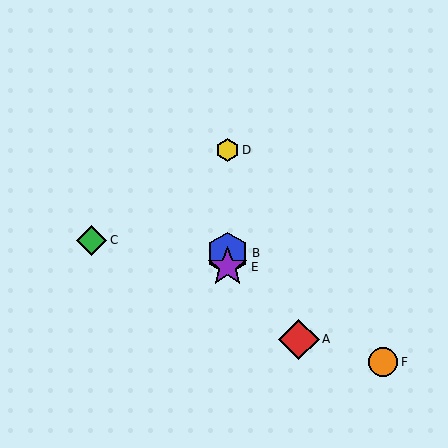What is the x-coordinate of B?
Object B is at x≈228.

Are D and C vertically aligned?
No, D is at x≈228 and C is at x≈92.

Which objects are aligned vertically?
Objects B, D, E are aligned vertically.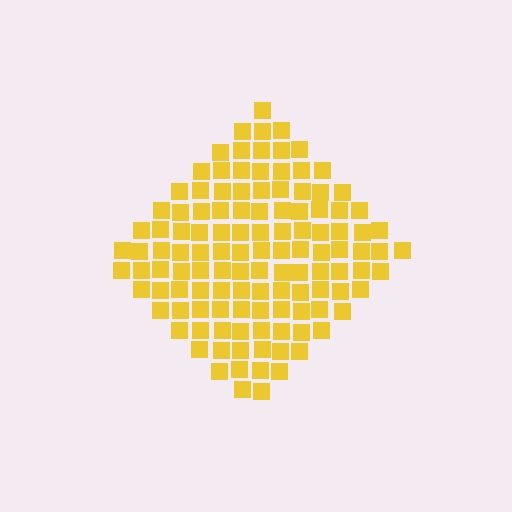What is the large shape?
The large shape is a diamond.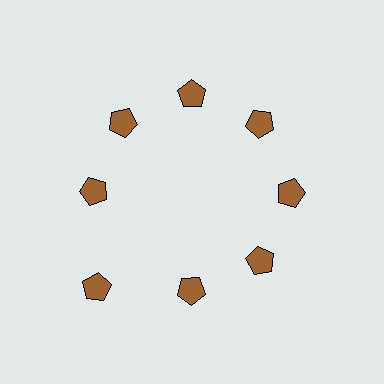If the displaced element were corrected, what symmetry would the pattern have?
It would have 8-fold rotational symmetry — the pattern would map onto itself every 45 degrees.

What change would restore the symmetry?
The symmetry would be restored by moving it inward, back onto the ring so that all 8 pentagons sit at equal angles and equal distance from the center.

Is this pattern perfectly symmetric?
No. The 8 brown pentagons are arranged in a ring, but one element near the 8 o'clock position is pushed outward from the center, breaking the 8-fold rotational symmetry.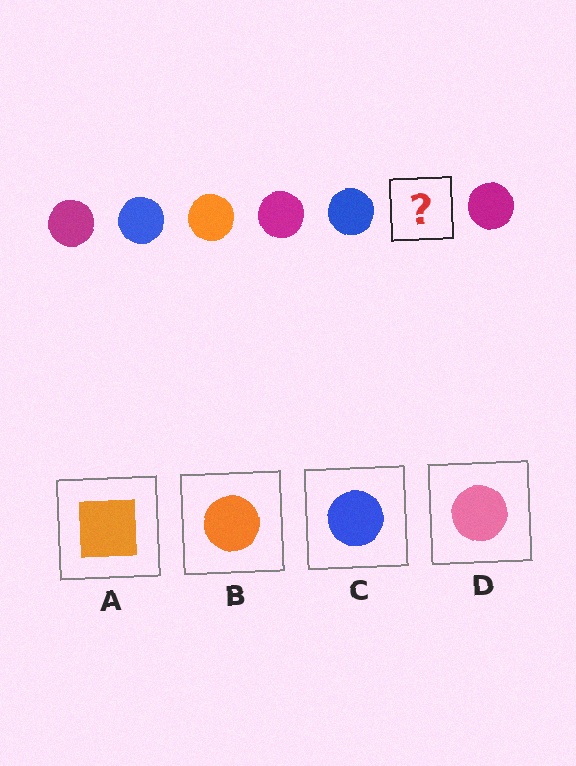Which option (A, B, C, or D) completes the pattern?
B.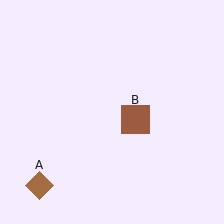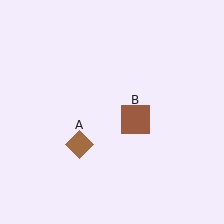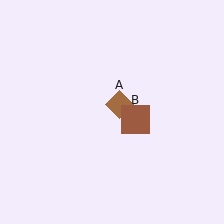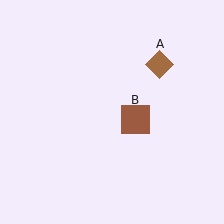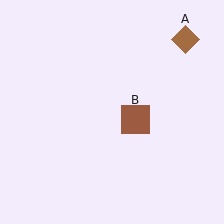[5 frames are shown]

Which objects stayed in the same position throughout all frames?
Brown square (object B) remained stationary.